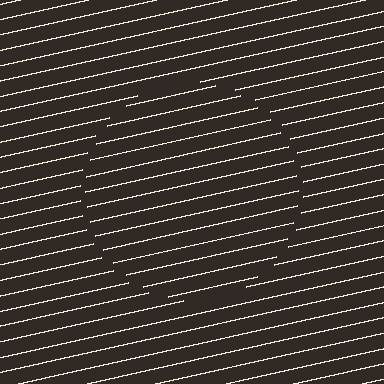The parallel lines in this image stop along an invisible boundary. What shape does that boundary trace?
An illusory circle. The interior of the shape contains the same grating, shifted by half a period — the contour is defined by the phase discontinuity where line-ends from the inner and outer gratings abut.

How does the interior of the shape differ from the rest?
The interior of the shape contains the same grating, shifted by half a period — the contour is defined by the phase discontinuity where line-ends from the inner and outer gratings abut.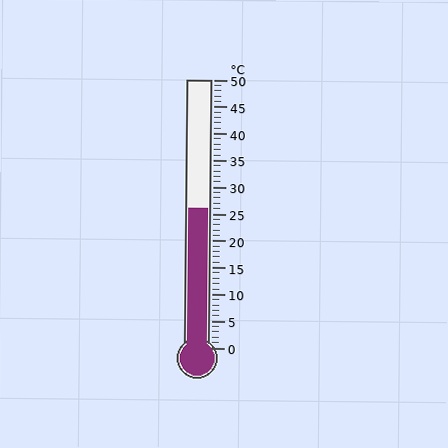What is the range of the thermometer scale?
The thermometer scale ranges from 0°C to 50°C.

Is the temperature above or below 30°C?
The temperature is below 30°C.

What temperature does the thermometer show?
The thermometer shows approximately 26°C.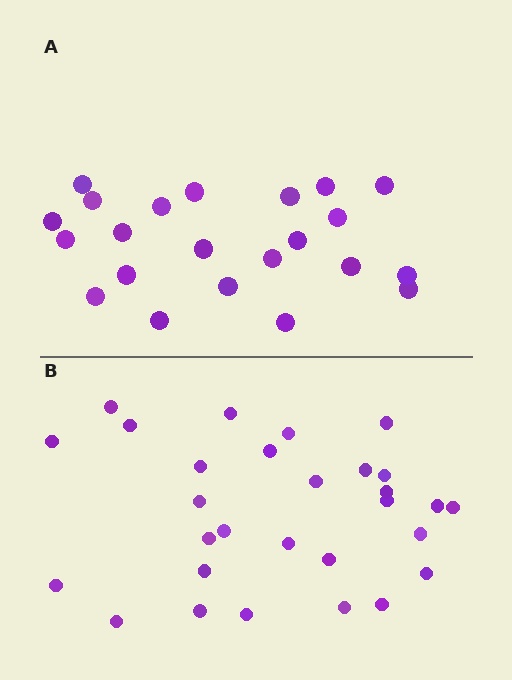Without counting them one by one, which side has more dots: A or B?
Region B (the bottom region) has more dots.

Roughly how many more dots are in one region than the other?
Region B has roughly 8 or so more dots than region A.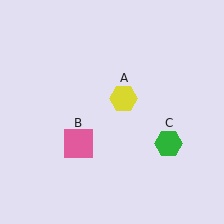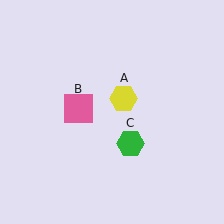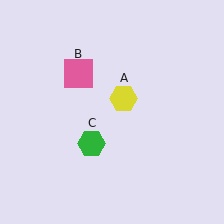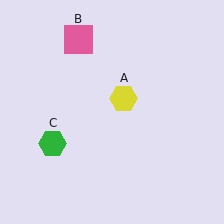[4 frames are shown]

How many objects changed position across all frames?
2 objects changed position: pink square (object B), green hexagon (object C).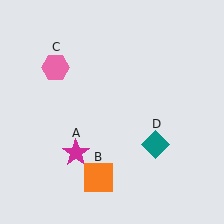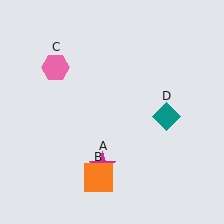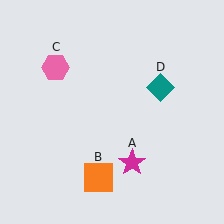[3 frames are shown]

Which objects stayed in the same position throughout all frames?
Orange square (object B) and pink hexagon (object C) remained stationary.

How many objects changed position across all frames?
2 objects changed position: magenta star (object A), teal diamond (object D).